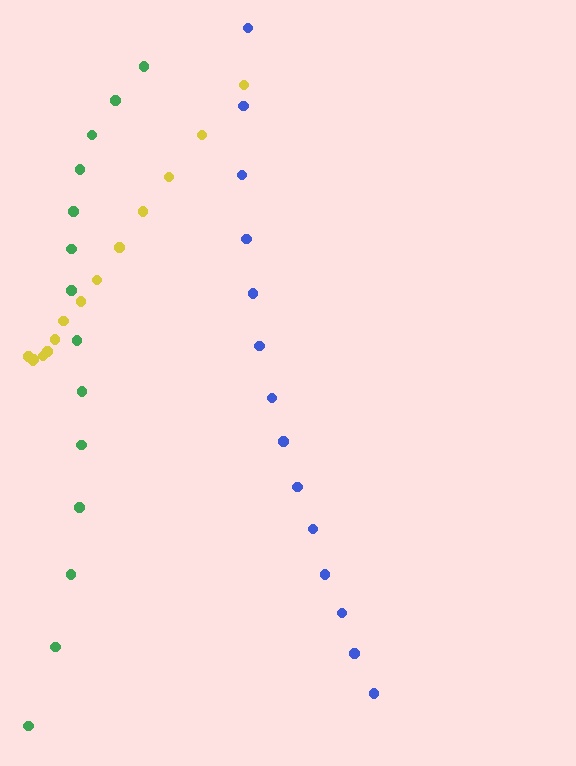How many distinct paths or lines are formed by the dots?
There are 3 distinct paths.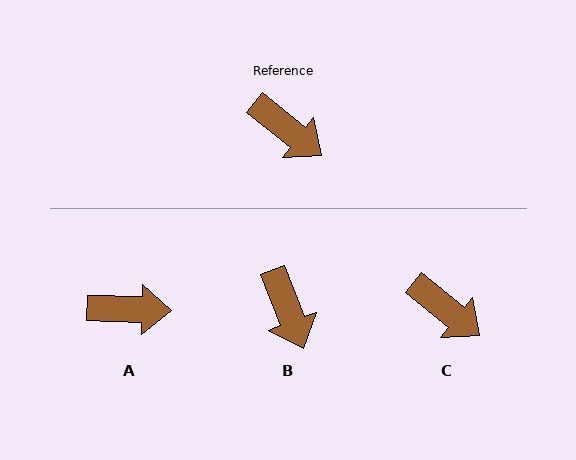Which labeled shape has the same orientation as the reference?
C.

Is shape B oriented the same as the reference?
No, it is off by about 31 degrees.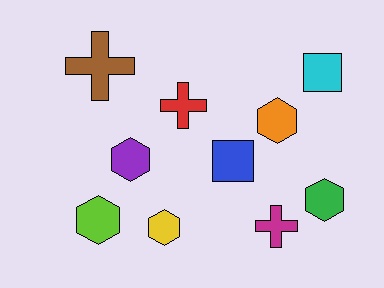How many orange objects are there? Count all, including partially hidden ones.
There is 1 orange object.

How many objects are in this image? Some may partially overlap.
There are 10 objects.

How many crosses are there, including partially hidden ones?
There are 3 crosses.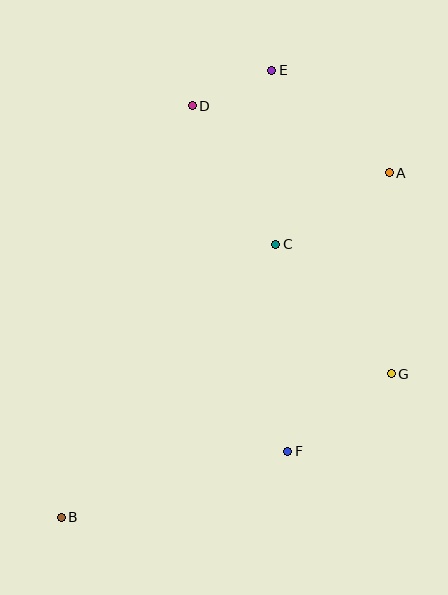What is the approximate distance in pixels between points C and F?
The distance between C and F is approximately 207 pixels.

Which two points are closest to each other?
Points D and E are closest to each other.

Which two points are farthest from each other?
Points B and E are farthest from each other.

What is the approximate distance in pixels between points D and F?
The distance between D and F is approximately 359 pixels.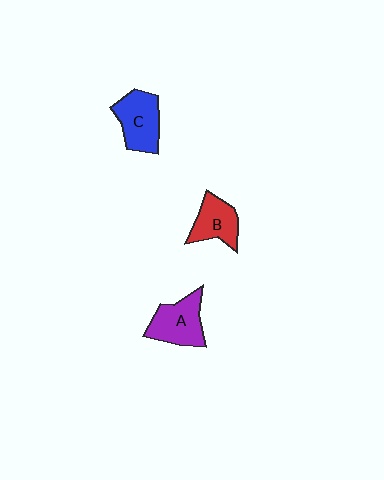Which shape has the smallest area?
Shape B (red).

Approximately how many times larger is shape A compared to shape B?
Approximately 1.2 times.